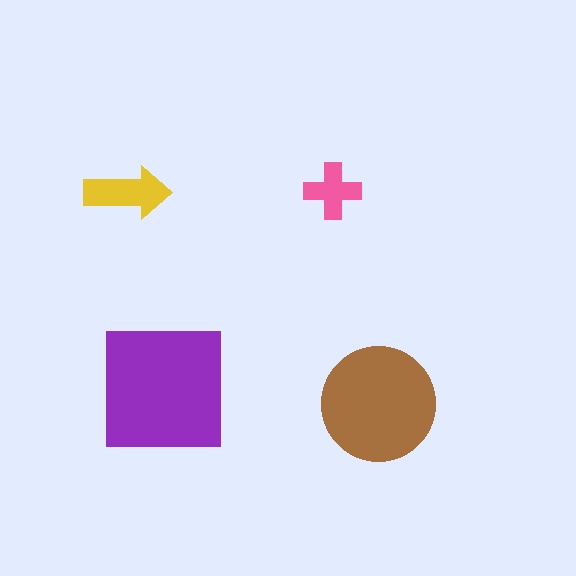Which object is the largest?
The purple square.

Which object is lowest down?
The brown circle is bottommost.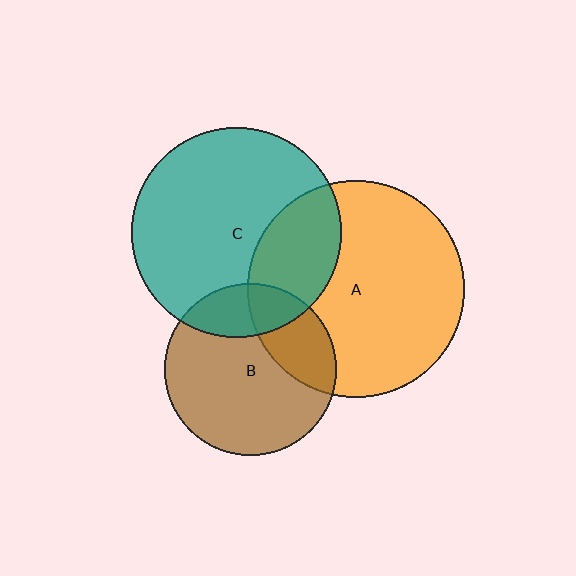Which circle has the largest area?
Circle A (orange).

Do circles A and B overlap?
Yes.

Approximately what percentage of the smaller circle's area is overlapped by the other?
Approximately 25%.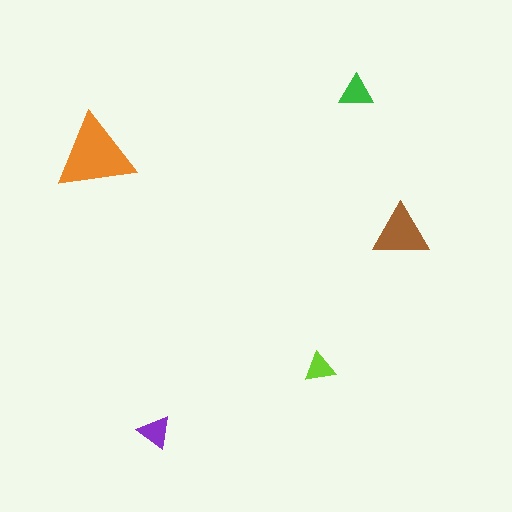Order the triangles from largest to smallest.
the orange one, the brown one, the green one, the purple one, the lime one.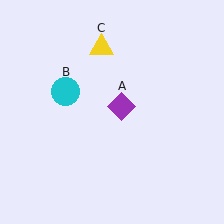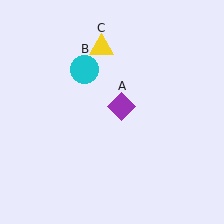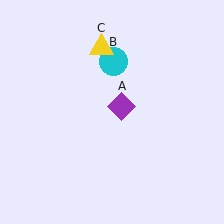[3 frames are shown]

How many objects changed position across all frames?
1 object changed position: cyan circle (object B).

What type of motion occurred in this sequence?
The cyan circle (object B) rotated clockwise around the center of the scene.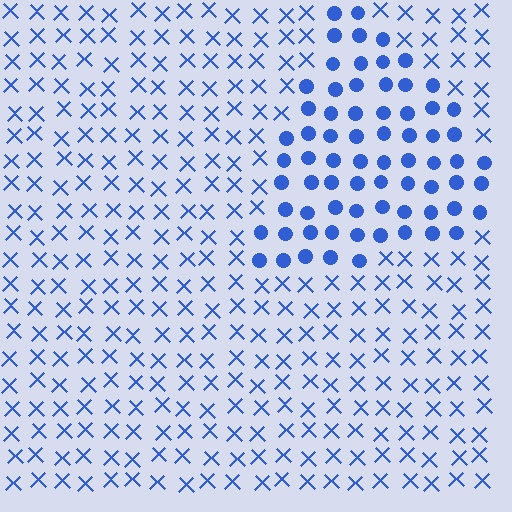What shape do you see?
I see a triangle.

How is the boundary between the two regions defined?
The boundary is defined by a change in element shape: circles inside vs. X marks outside. All elements share the same color and spacing.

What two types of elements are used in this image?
The image uses circles inside the triangle region and X marks outside it.